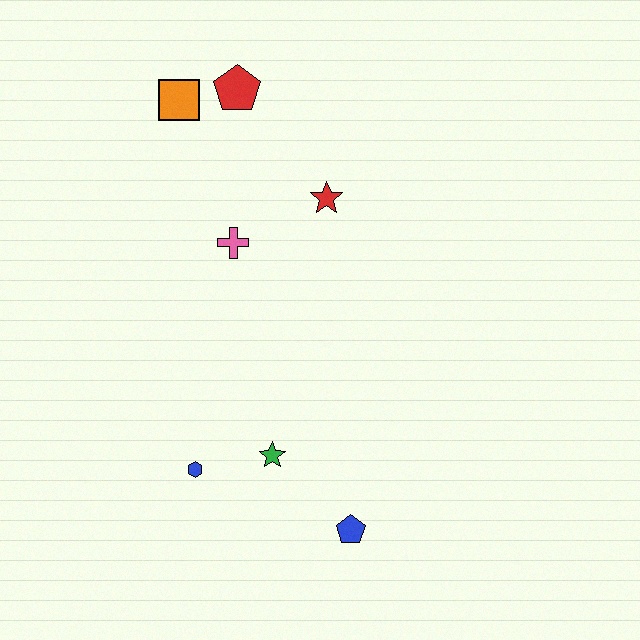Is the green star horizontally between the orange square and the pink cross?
No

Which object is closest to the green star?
The blue hexagon is closest to the green star.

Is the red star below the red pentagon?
Yes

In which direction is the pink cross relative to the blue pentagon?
The pink cross is above the blue pentagon.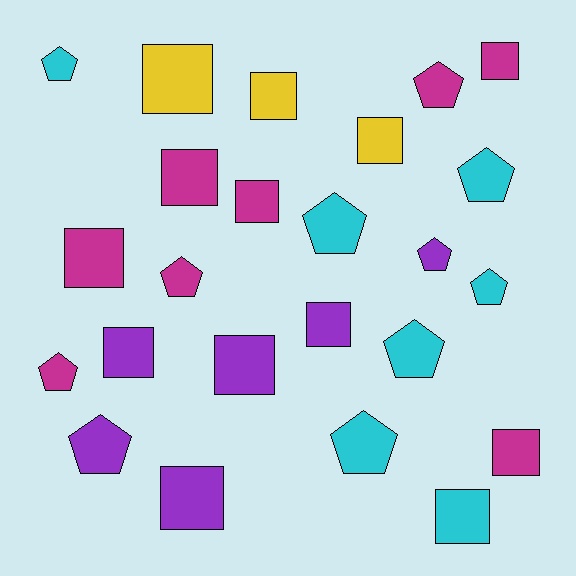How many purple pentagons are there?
There are 2 purple pentagons.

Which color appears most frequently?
Magenta, with 8 objects.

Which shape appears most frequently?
Square, with 13 objects.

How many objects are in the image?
There are 24 objects.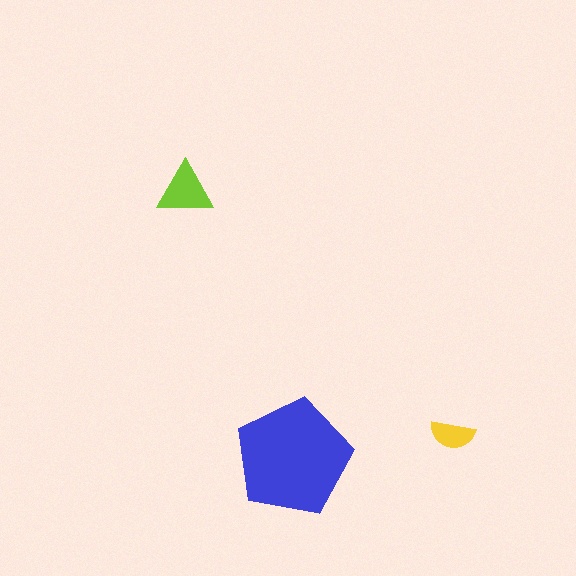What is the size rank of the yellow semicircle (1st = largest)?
3rd.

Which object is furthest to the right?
The yellow semicircle is rightmost.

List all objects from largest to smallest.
The blue pentagon, the lime triangle, the yellow semicircle.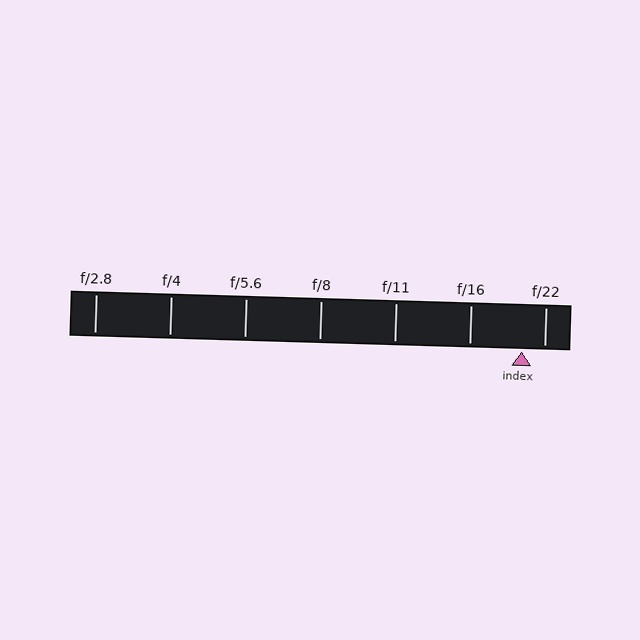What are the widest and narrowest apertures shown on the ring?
The widest aperture shown is f/2.8 and the narrowest is f/22.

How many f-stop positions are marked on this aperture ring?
There are 7 f-stop positions marked.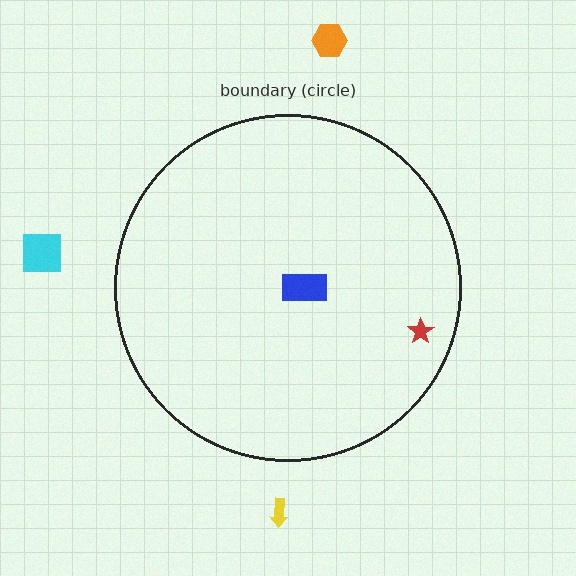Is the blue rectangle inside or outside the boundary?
Inside.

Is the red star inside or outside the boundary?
Inside.